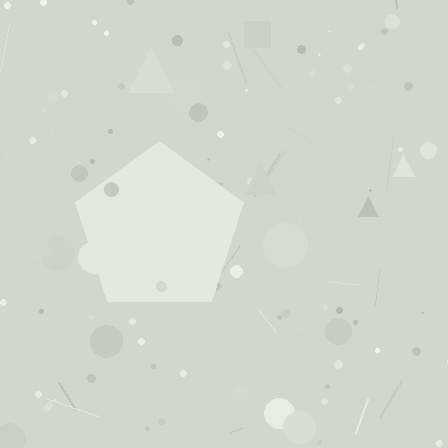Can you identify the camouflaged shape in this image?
The camouflaged shape is a pentagon.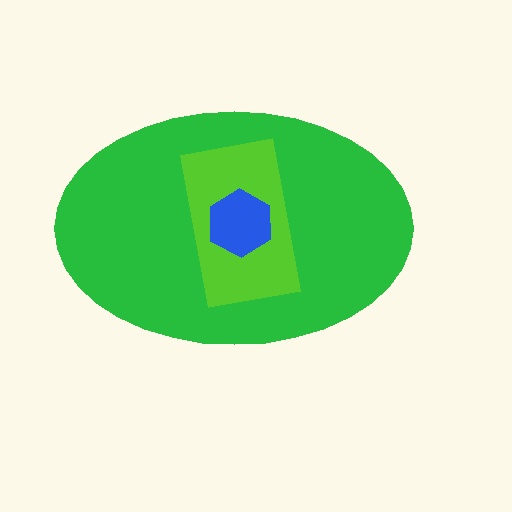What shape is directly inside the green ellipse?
The lime rectangle.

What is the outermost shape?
The green ellipse.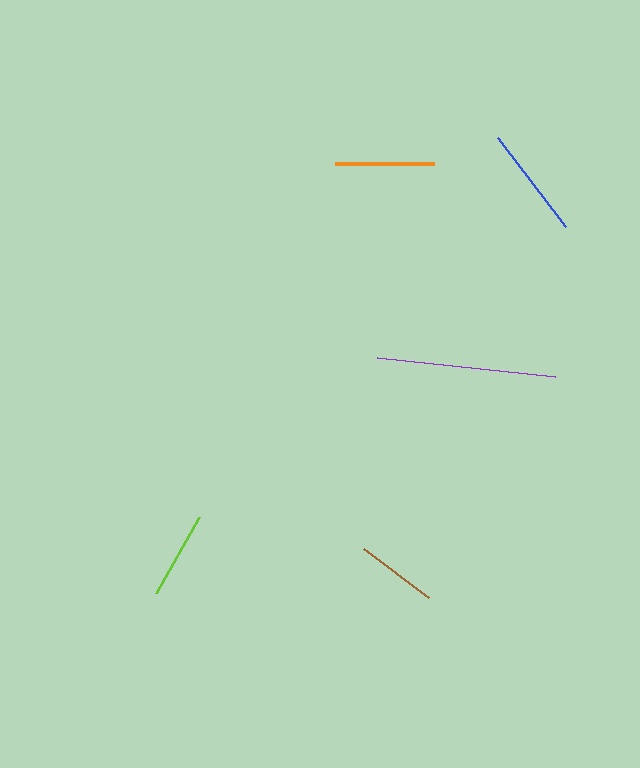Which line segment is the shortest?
The brown line is the shortest at approximately 81 pixels.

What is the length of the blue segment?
The blue segment is approximately 111 pixels long.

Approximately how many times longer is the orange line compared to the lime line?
The orange line is approximately 1.1 times the length of the lime line.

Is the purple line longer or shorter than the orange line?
The purple line is longer than the orange line.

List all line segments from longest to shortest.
From longest to shortest: purple, blue, orange, lime, brown.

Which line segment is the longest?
The purple line is the longest at approximately 179 pixels.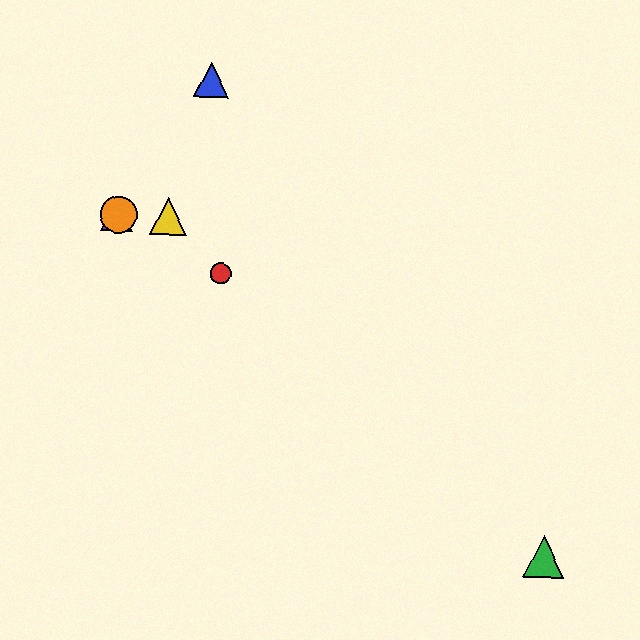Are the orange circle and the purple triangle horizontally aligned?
Yes, both are at y≈215.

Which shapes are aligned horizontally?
The yellow triangle, the purple triangle, the orange circle are aligned horizontally.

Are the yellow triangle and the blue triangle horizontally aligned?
No, the yellow triangle is at y≈217 and the blue triangle is at y≈80.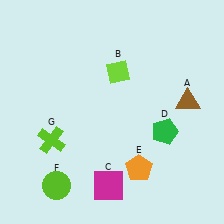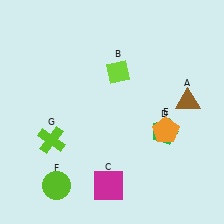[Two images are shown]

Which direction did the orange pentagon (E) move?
The orange pentagon (E) moved up.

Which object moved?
The orange pentagon (E) moved up.